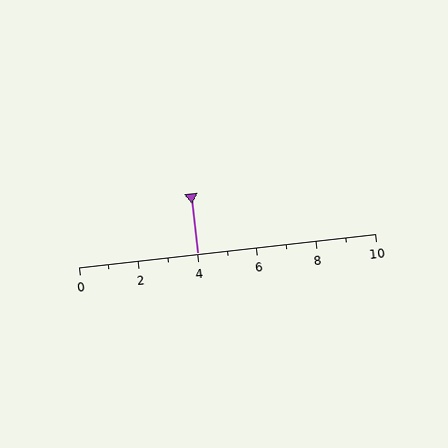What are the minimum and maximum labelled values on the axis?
The axis runs from 0 to 10.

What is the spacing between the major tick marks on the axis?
The major ticks are spaced 2 apart.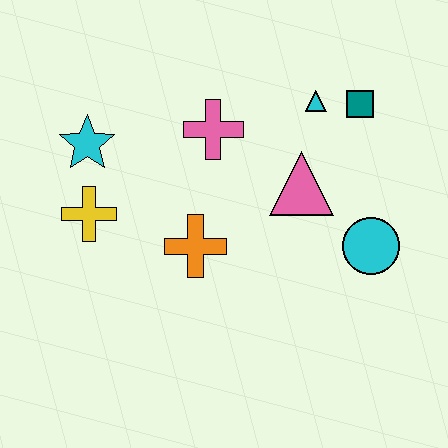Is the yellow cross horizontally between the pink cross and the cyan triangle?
No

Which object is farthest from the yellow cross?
The teal square is farthest from the yellow cross.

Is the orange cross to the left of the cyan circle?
Yes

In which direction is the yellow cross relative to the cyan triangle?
The yellow cross is to the left of the cyan triangle.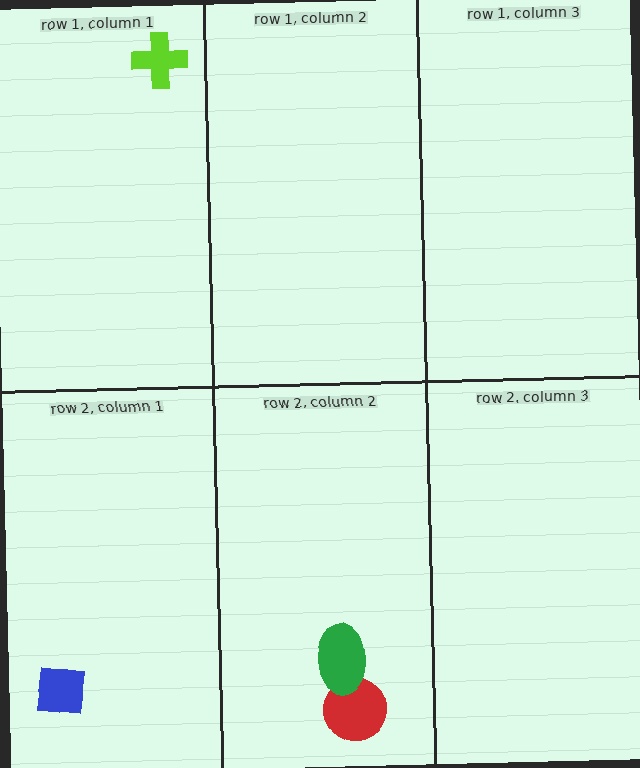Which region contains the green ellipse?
The row 2, column 2 region.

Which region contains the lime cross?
The row 1, column 1 region.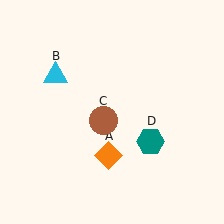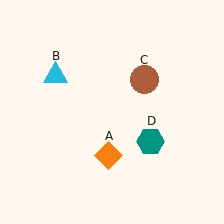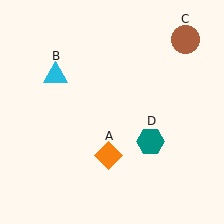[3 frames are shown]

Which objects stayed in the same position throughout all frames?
Orange diamond (object A) and cyan triangle (object B) and teal hexagon (object D) remained stationary.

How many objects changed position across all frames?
1 object changed position: brown circle (object C).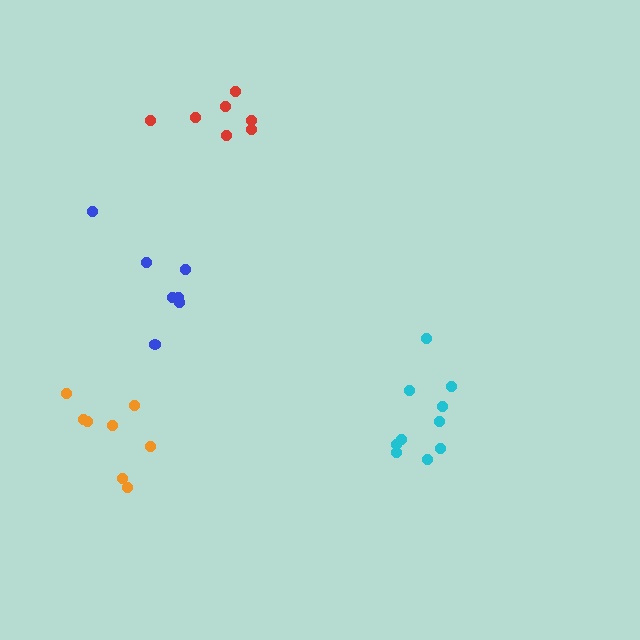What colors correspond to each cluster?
The clusters are colored: red, blue, orange, cyan.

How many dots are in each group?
Group 1: 7 dots, Group 2: 7 dots, Group 3: 8 dots, Group 4: 10 dots (32 total).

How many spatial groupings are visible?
There are 4 spatial groupings.